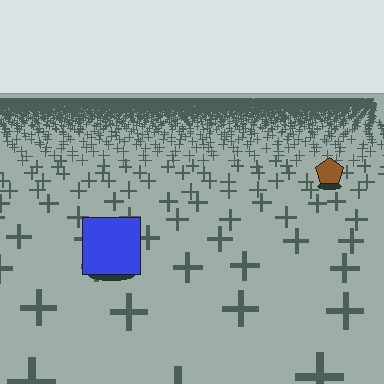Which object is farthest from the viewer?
The brown pentagon is farthest from the viewer. It appears smaller and the ground texture around it is denser.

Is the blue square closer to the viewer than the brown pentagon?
Yes. The blue square is closer — you can tell from the texture gradient: the ground texture is coarser near it.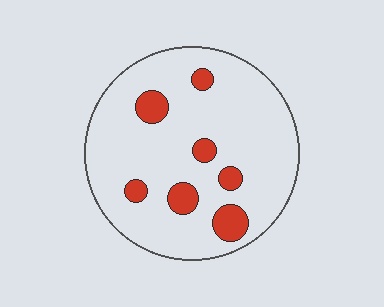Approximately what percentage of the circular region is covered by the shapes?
Approximately 15%.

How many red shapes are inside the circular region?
7.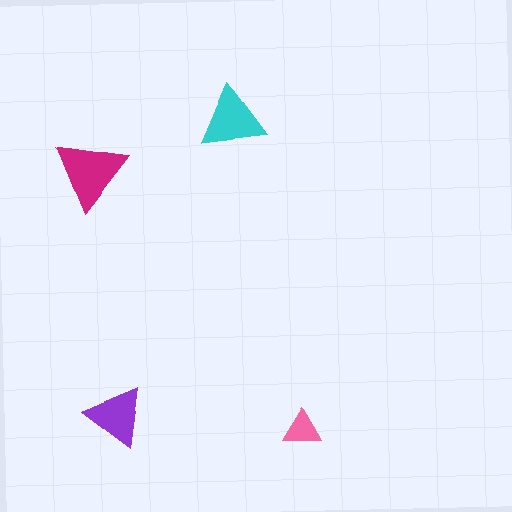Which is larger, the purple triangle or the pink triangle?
The purple one.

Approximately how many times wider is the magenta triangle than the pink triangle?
About 2 times wider.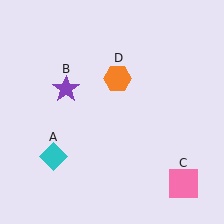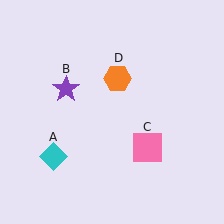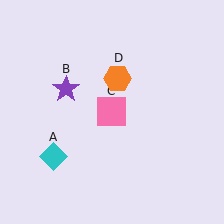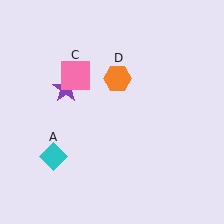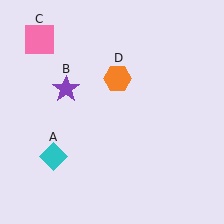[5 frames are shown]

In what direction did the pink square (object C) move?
The pink square (object C) moved up and to the left.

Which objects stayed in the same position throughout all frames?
Cyan diamond (object A) and purple star (object B) and orange hexagon (object D) remained stationary.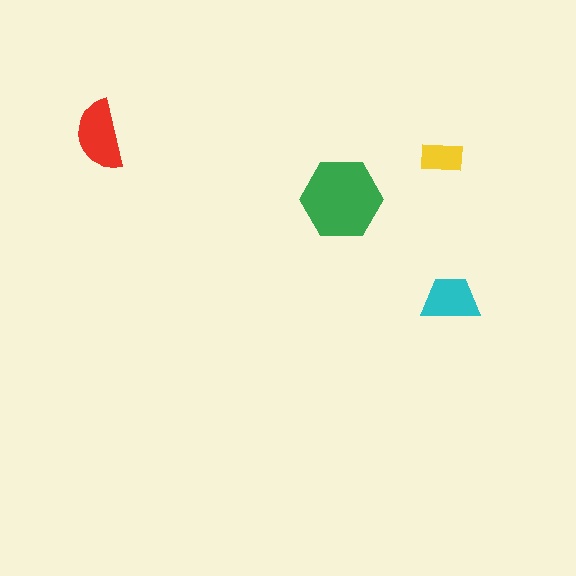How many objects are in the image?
There are 4 objects in the image.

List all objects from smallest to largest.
The yellow rectangle, the cyan trapezoid, the red semicircle, the green hexagon.